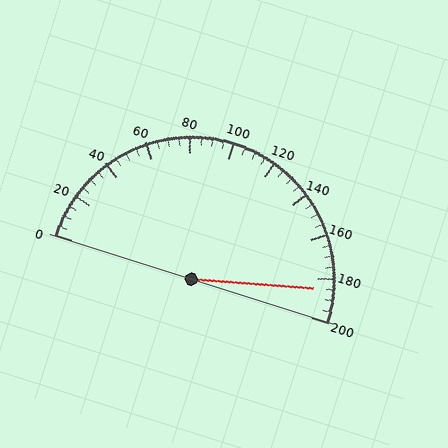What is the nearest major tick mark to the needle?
The nearest major tick mark is 180.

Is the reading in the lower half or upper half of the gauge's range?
The reading is in the upper half of the range (0 to 200).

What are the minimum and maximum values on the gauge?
The gauge ranges from 0 to 200.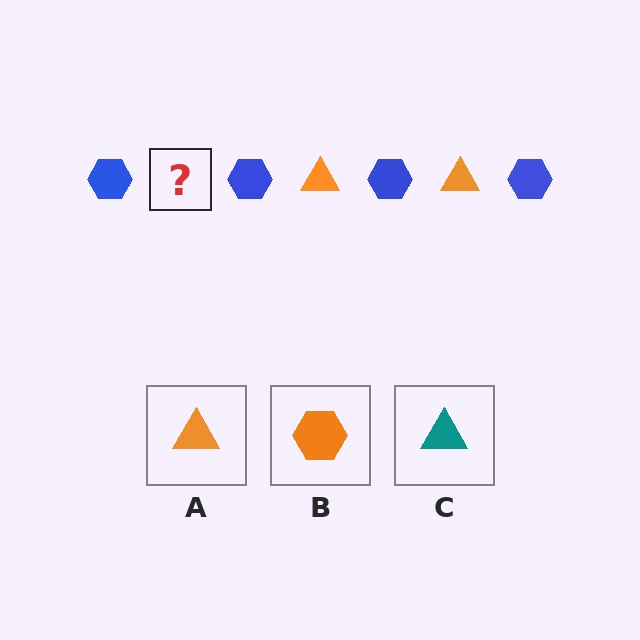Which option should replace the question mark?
Option A.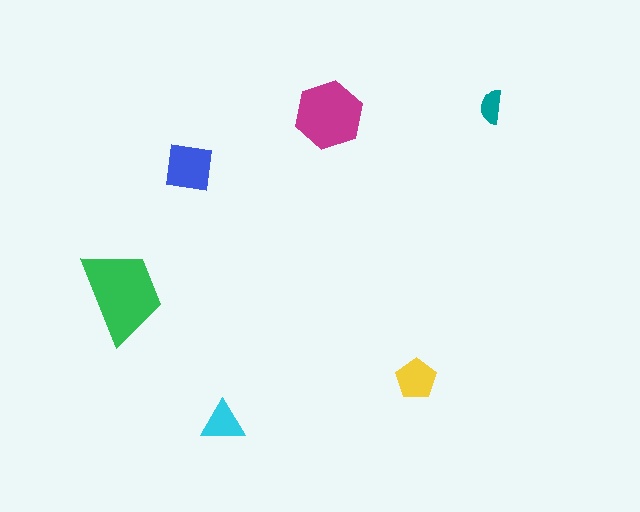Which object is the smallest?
The teal semicircle.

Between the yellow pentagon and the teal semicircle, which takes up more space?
The yellow pentagon.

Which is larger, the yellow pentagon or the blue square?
The blue square.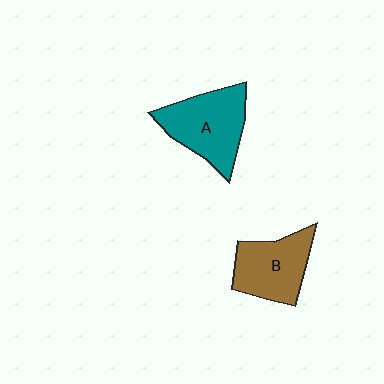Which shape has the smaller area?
Shape B (brown).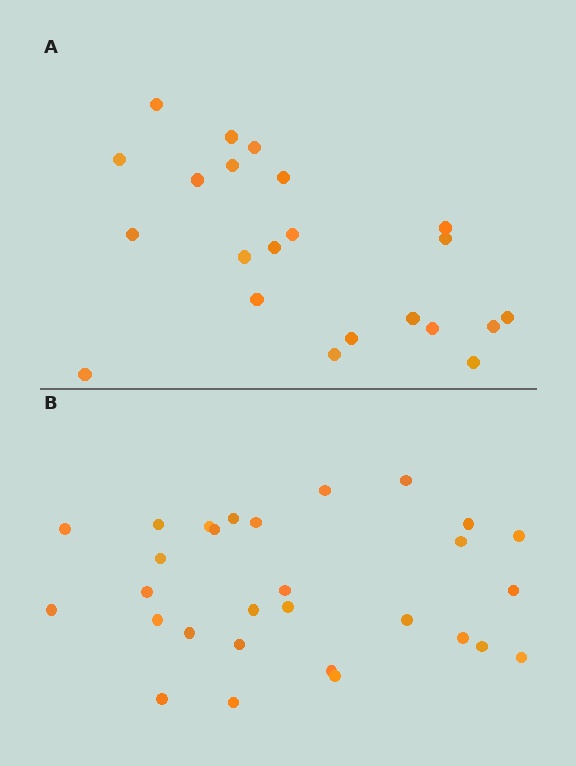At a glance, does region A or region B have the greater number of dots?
Region B (the bottom region) has more dots.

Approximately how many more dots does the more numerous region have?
Region B has roughly 8 or so more dots than region A.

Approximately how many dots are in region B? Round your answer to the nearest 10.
About 30 dots. (The exact count is 29, which rounds to 30.)